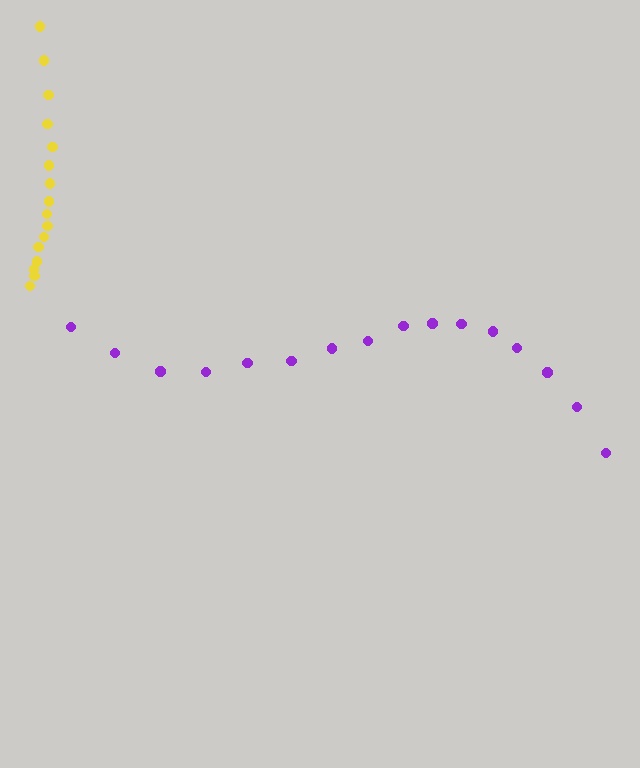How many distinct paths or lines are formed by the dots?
There are 2 distinct paths.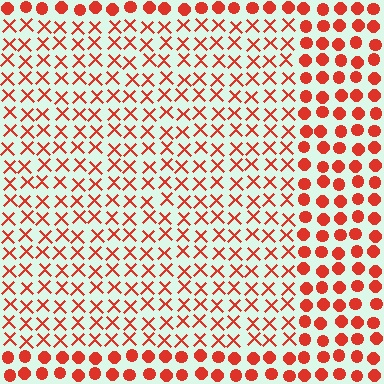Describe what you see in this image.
The image is filled with small red elements arranged in a uniform grid. A rectangle-shaped region contains X marks, while the surrounding area contains circles. The boundary is defined purely by the change in element shape.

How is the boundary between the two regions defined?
The boundary is defined by a change in element shape: X marks inside vs. circles outside. All elements share the same color and spacing.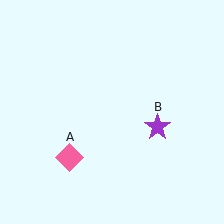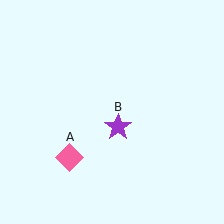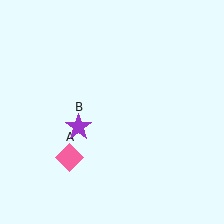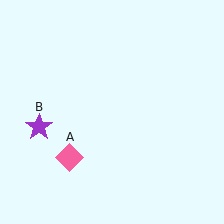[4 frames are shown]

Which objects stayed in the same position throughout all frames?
Pink diamond (object A) remained stationary.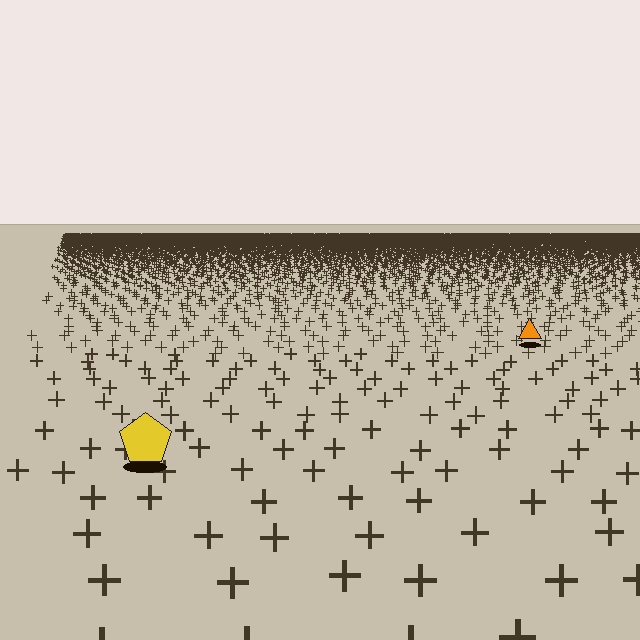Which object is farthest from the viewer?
The orange triangle is farthest from the viewer. It appears smaller and the ground texture around it is denser.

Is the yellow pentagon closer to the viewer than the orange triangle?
Yes. The yellow pentagon is closer — you can tell from the texture gradient: the ground texture is coarser near it.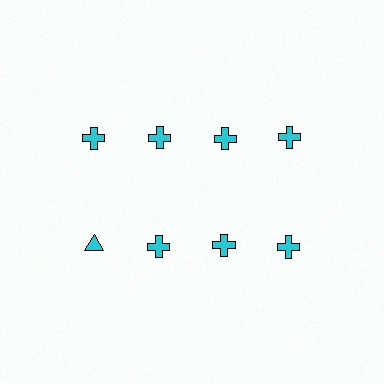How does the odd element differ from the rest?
It has a different shape: triangle instead of cross.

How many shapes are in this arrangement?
There are 8 shapes arranged in a grid pattern.